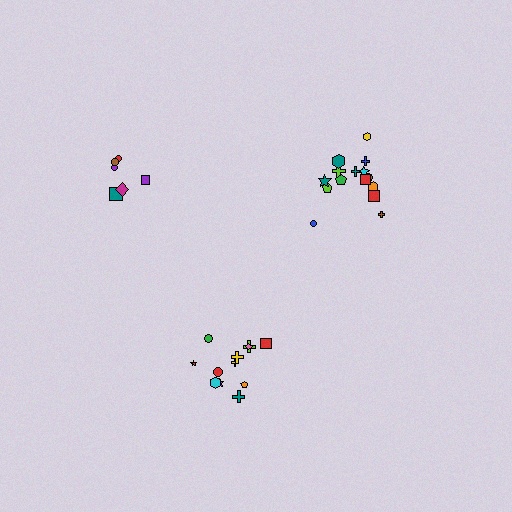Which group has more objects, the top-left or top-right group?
The top-right group.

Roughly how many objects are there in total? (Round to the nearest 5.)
Roughly 35 objects in total.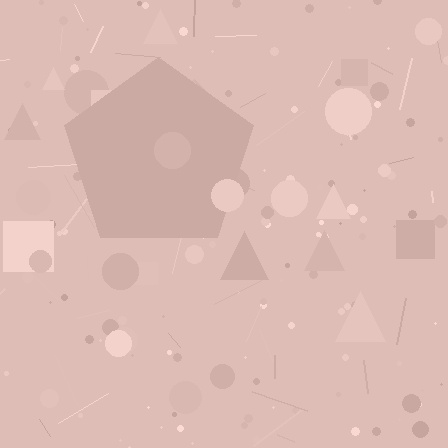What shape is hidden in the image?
A pentagon is hidden in the image.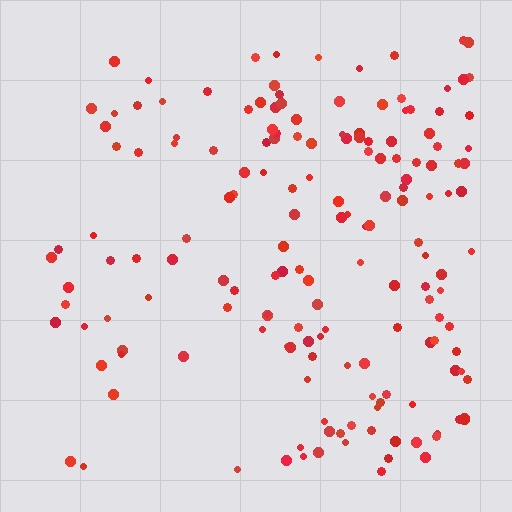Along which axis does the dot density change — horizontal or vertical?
Horizontal.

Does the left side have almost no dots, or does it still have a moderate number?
Still a moderate number, just noticeably fewer than the right.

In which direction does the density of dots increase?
From left to right, with the right side densest.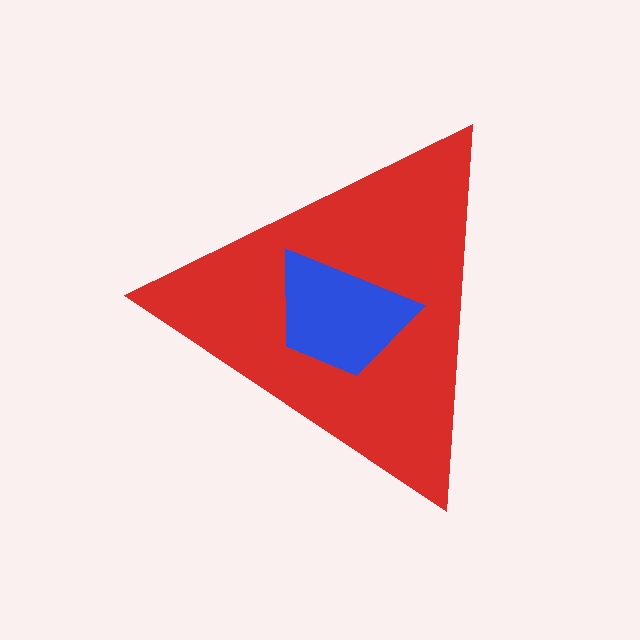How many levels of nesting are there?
2.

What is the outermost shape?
The red triangle.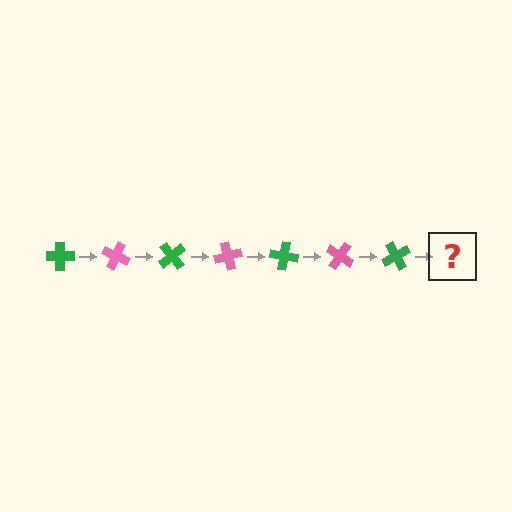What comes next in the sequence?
The next element should be a pink cross, rotated 175 degrees from the start.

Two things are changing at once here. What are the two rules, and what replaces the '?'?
The two rules are that it rotates 25 degrees each step and the color cycles through green and pink. The '?' should be a pink cross, rotated 175 degrees from the start.